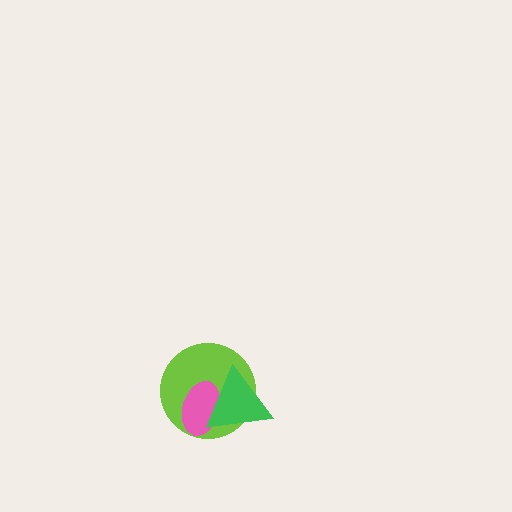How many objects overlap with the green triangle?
2 objects overlap with the green triangle.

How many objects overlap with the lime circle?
2 objects overlap with the lime circle.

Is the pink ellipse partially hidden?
Yes, it is partially covered by another shape.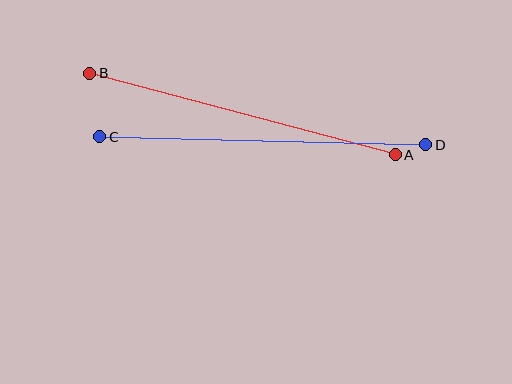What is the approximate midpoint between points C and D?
The midpoint is at approximately (263, 141) pixels.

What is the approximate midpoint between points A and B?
The midpoint is at approximately (243, 114) pixels.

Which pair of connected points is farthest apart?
Points C and D are farthest apart.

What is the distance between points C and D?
The distance is approximately 326 pixels.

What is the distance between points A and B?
The distance is approximately 316 pixels.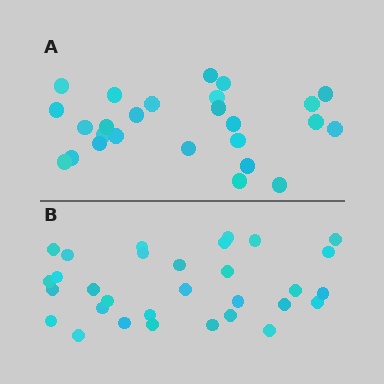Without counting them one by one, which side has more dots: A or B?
Region B (the bottom region) has more dots.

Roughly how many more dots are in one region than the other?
Region B has about 5 more dots than region A.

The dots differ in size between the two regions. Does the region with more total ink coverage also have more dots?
No. Region A has more total ink coverage because its dots are larger, but region B actually contains more individual dots. Total area can be misleading — the number of items is what matters here.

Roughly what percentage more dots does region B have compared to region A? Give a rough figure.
About 20% more.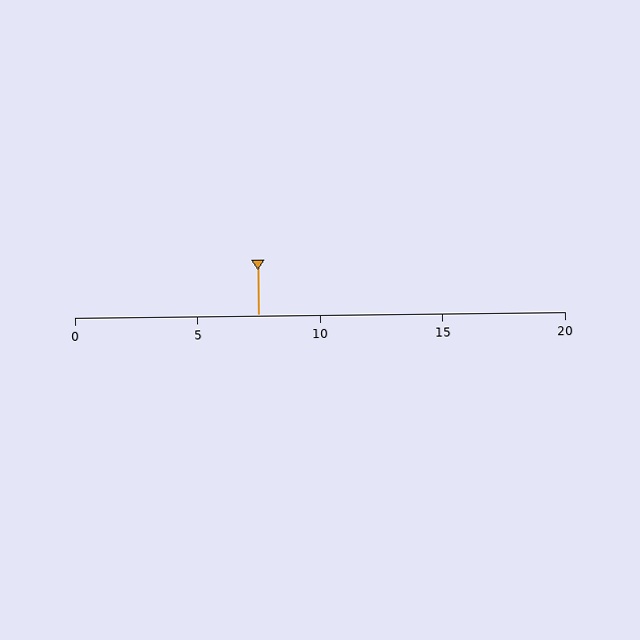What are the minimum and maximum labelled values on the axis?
The axis runs from 0 to 20.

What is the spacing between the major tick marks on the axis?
The major ticks are spaced 5 apart.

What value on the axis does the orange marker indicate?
The marker indicates approximately 7.5.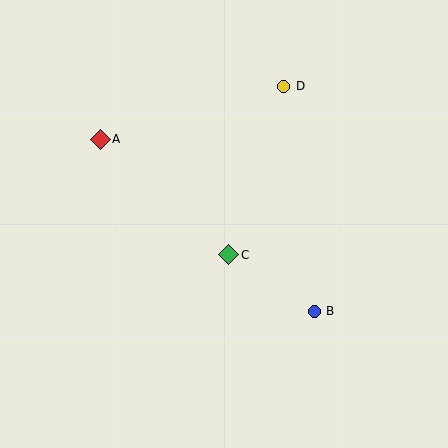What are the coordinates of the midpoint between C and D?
The midpoint between C and D is at (256, 170).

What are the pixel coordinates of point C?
Point C is at (229, 255).